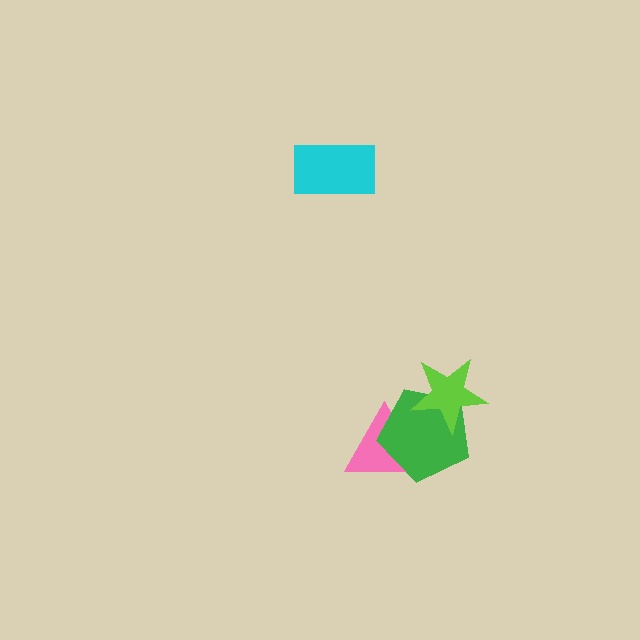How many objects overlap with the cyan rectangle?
0 objects overlap with the cyan rectangle.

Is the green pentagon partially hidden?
Yes, it is partially covered by another shape.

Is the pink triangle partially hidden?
Yes, it is partially covered by another shape.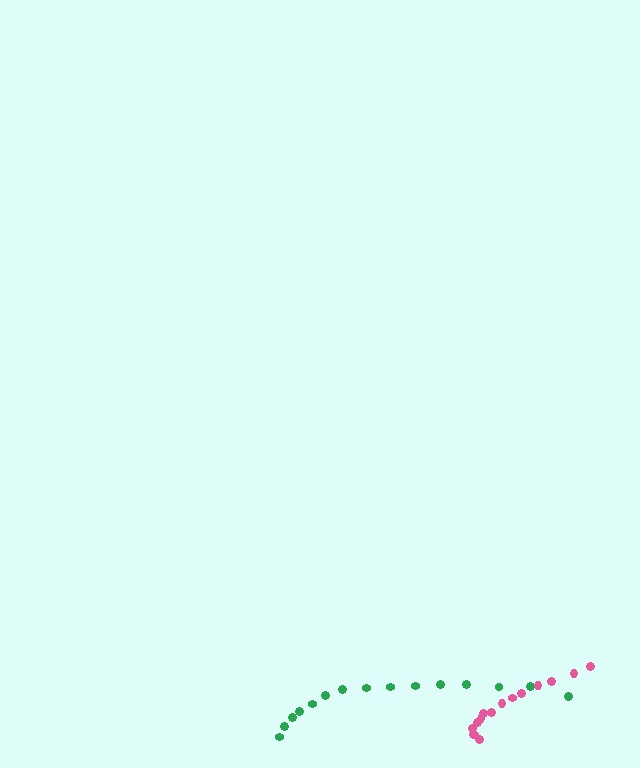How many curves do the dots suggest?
There are 2 distinct paths.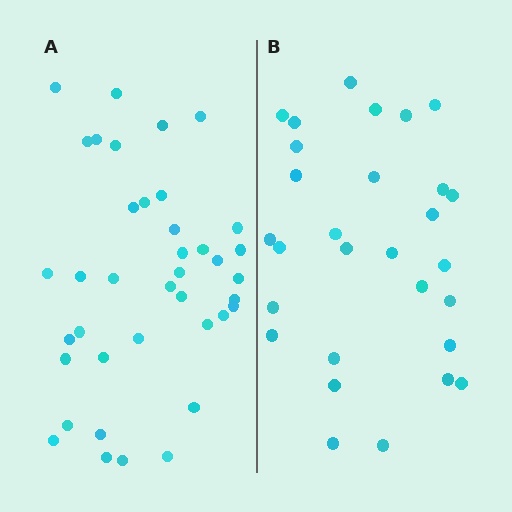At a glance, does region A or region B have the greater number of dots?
Region A (the left region) has more dots.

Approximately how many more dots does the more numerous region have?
Region A has roughly 10 or so more dots than region B.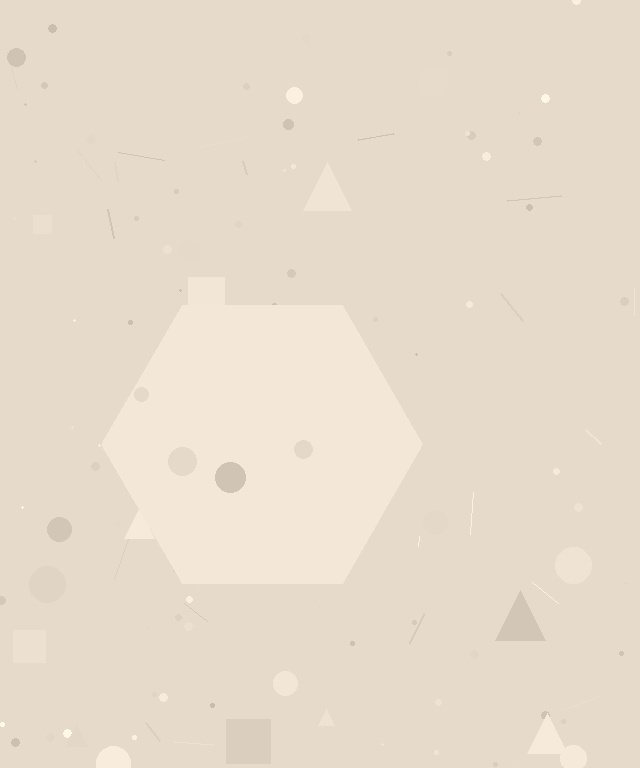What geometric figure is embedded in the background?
A hexagon is embedded in the background.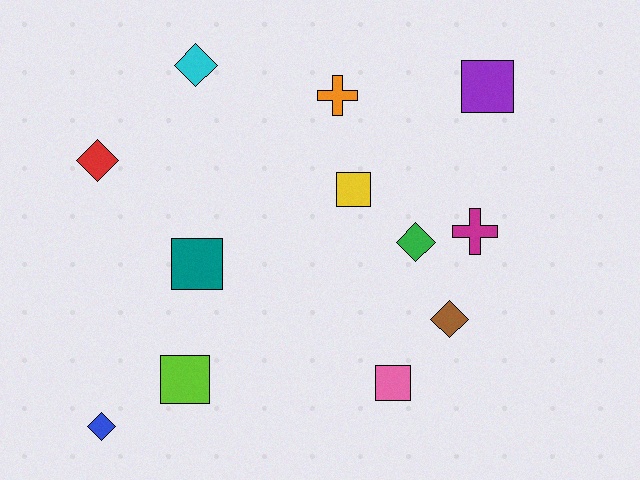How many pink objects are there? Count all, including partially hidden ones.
There is 1 pink object.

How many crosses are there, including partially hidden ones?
There are 2 crosses.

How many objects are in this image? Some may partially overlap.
There are 12 objects.